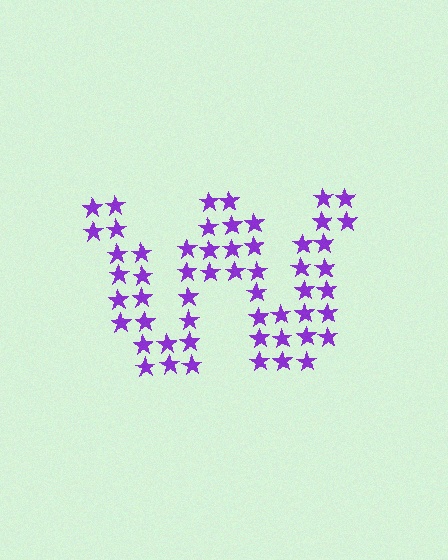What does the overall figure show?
The overall figure shows the letter W.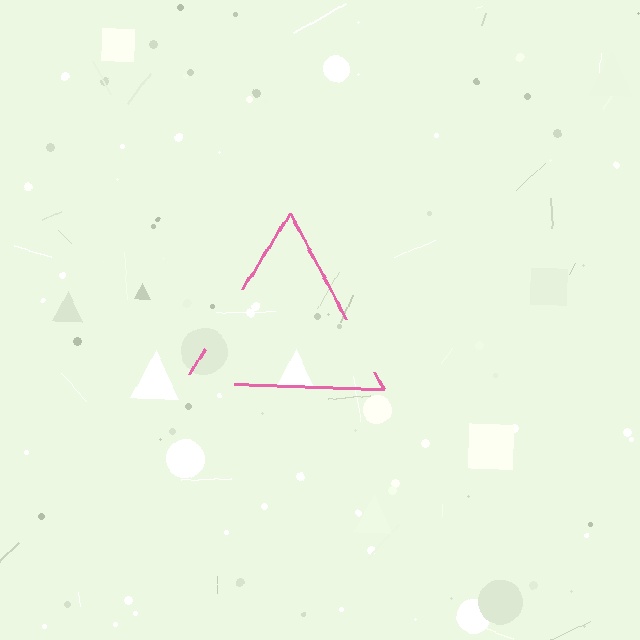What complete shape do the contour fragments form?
The contour fragments form a triangle.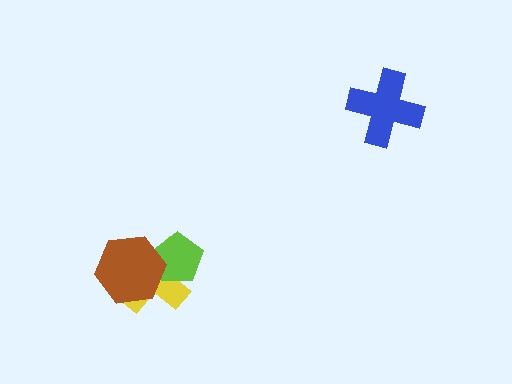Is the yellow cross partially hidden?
Yes, it is partially covered by another shape.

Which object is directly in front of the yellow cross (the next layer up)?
The lime pentagon is directly in front of the yellow cross.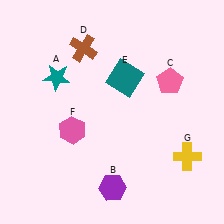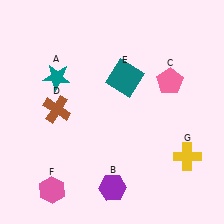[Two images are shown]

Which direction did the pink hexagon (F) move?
The pink hexagon (F) moved down.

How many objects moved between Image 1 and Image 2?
2 objects moved between the two images.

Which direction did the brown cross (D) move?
The brown cross (D) moved down.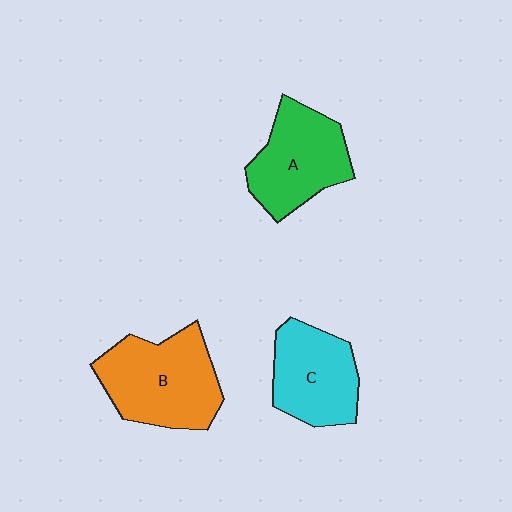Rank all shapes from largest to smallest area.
From largest to smallest: B (orange), A (green), C (cyan).